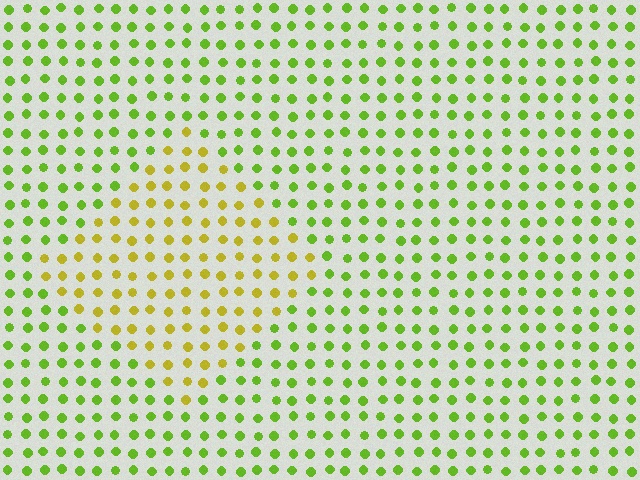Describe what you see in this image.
The image is filled with small lime elements in a uniform arrangement. A diamond-shaped region is visible where the elements are tinted to a slightly different hue, forming a subtle color boundary.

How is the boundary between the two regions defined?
The boundary is defined purely by a slight shift in hue (about 38 degrees). Spacing, size, and orientation are identical on both sides.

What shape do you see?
I see a diamond.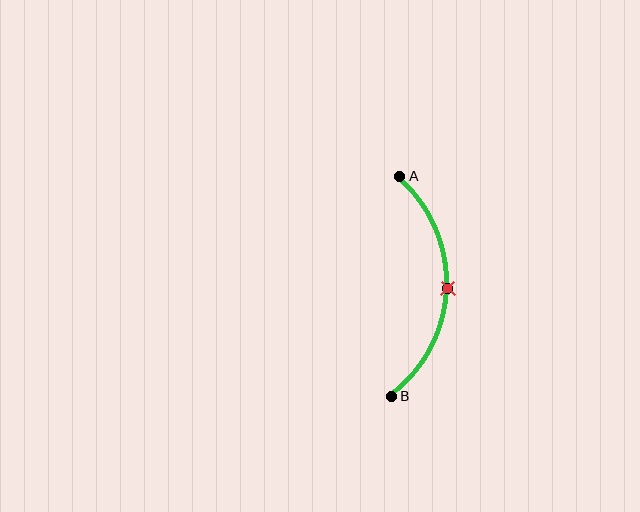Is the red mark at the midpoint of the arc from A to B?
Yes. The red mark lies on the arc at equal arc-length from both A and B — it is the arc midpoint.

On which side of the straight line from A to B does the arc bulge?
The arc bulges to the right of the straight line connecting A and B.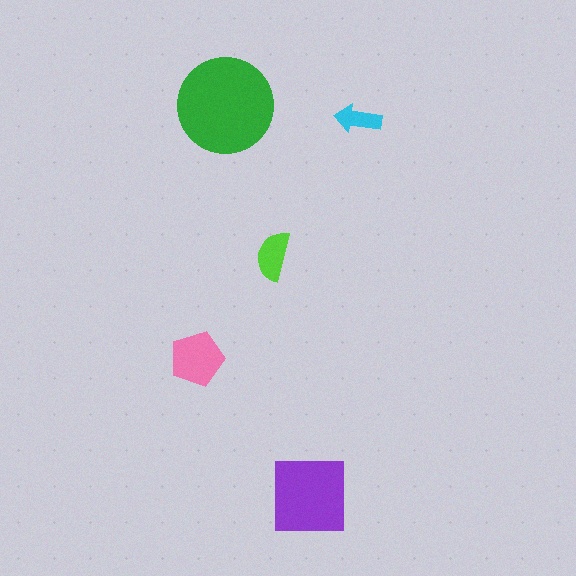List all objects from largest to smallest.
The green circle, the purple square, the pink pentagon, the lime semicircle, the cyan arrow.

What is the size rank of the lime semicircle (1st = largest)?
4th.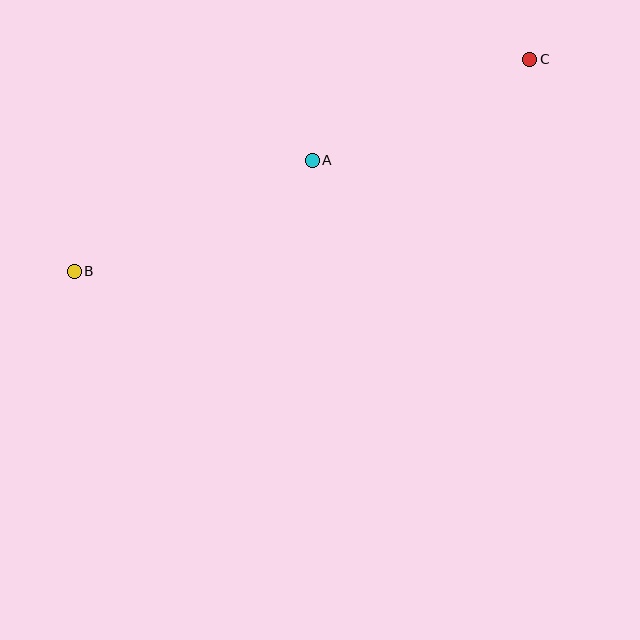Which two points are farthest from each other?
Points B and C are farthest from each other.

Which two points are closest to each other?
Points A and C are closest to each other.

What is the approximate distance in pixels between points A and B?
The distance between A and B is approximately 263 pixels.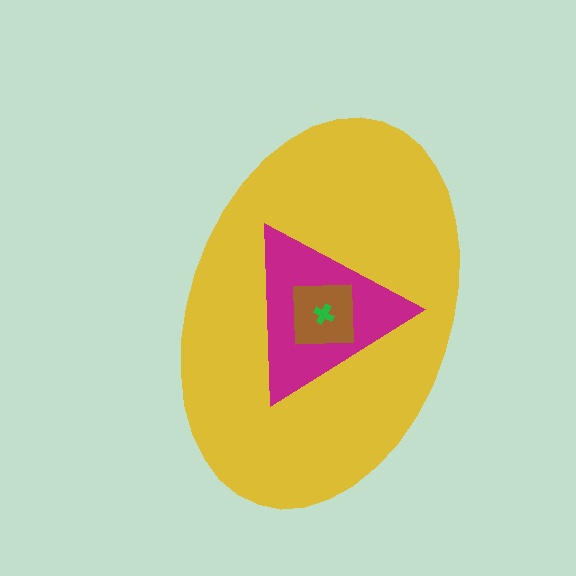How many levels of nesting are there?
4.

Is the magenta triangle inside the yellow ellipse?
Yes.